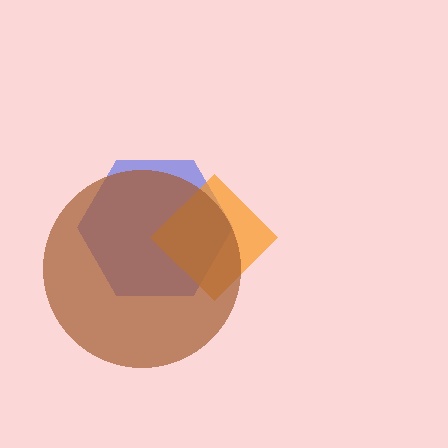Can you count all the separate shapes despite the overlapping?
Yes, there are 3 separate shapes.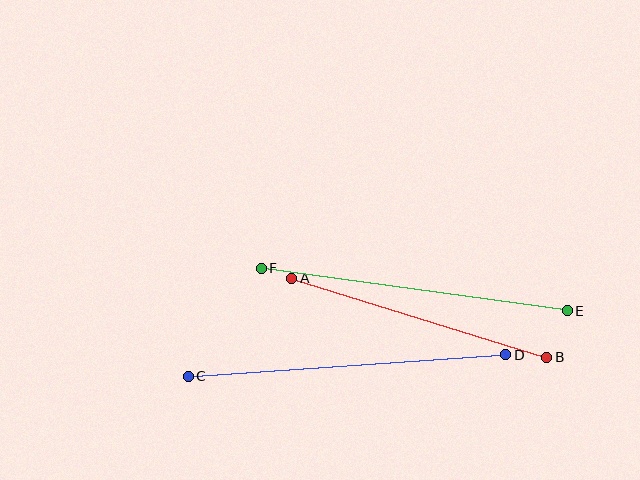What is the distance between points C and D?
The distance is approximately 318 pixels.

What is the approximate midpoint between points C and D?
The midpoint is at approximately (347, 366) pixels.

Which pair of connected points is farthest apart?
Points C and D are farthest apart.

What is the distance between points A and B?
The distance is approximately 267 pixels.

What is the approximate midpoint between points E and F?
The midpoint is at approximately (414, 290) pixels.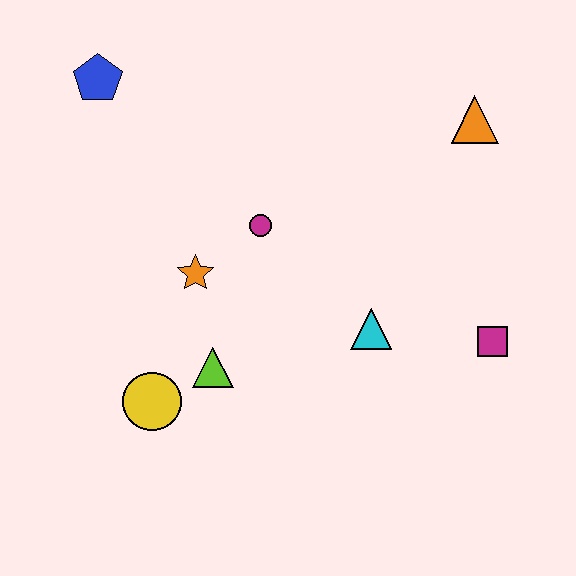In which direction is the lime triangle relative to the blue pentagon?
The lime triangle is below the blue pentagon.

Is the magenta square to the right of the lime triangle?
Yes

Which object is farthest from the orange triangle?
The yellow circle is farthest from the orange triangle.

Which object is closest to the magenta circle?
The orange star is closest to the magenta circle.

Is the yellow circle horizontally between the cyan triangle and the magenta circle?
No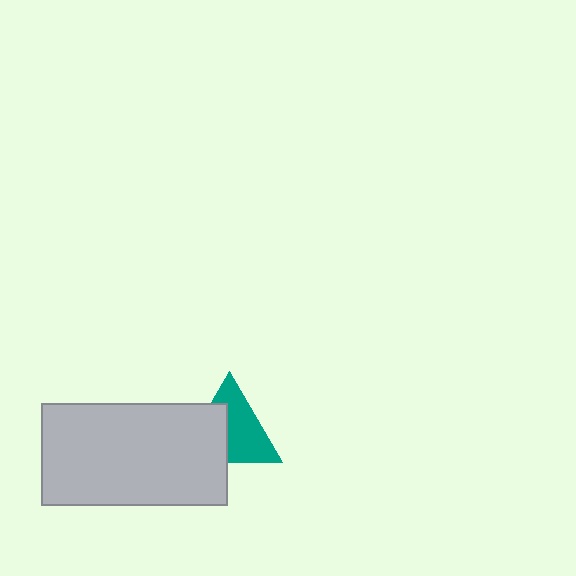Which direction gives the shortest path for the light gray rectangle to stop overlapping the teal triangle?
Moving toward the lower-left gives the shortest separation.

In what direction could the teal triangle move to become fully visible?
The teal triangle could move toward the upper-right. That would shift it out from behind the light gray rectangle entirely.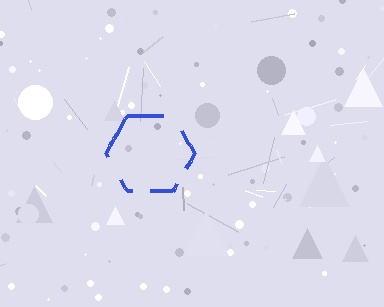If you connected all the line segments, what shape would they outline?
They would outline a hexagon.